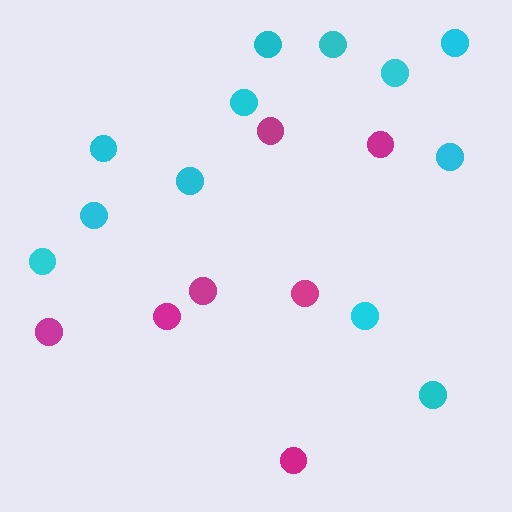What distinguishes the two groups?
There are 2 groups: one group of magenta circles (7) and one group of cyan circles (12).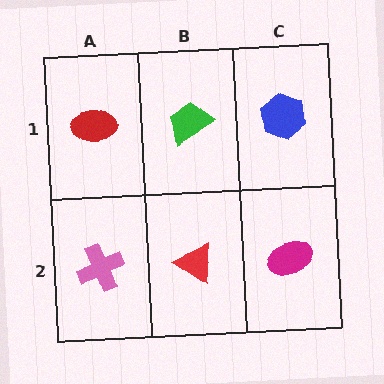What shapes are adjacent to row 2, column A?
A red ellipse (row 1, column A), a red triangle (row 2, column B).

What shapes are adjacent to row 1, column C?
A magenta ellipse (row 2, column C), a green trapezoid (row 1, column B).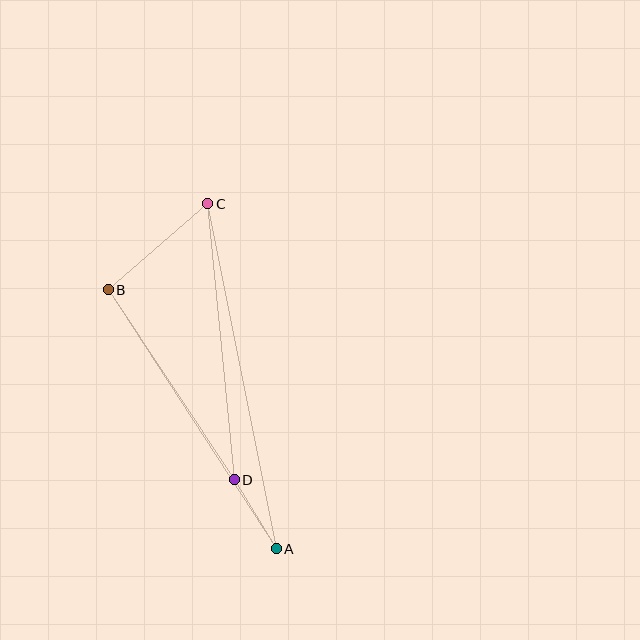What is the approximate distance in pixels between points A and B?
The distance between A and B is approximately 309 pixels.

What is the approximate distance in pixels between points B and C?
The distance between B and C is approximately 131 pixels.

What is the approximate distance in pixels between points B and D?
The distance between B and D is approximately 228 pixels.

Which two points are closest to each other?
Points A and D are closest to each other.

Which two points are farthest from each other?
Points A and C are farthest from each other.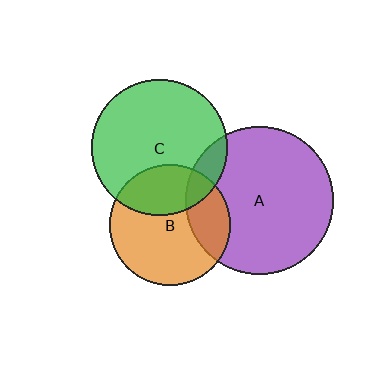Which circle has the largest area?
Circle A (purple).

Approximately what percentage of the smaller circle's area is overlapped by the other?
Approximately 30%.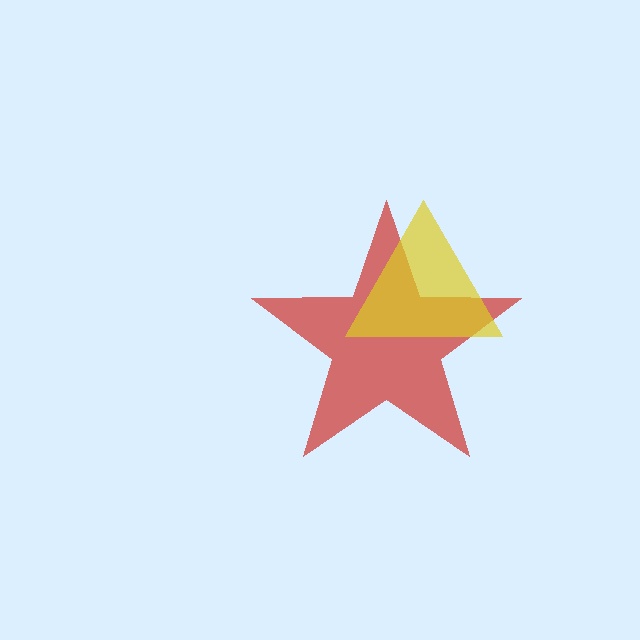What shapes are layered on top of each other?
The layered shapes are: a red star, a yellow triangle.